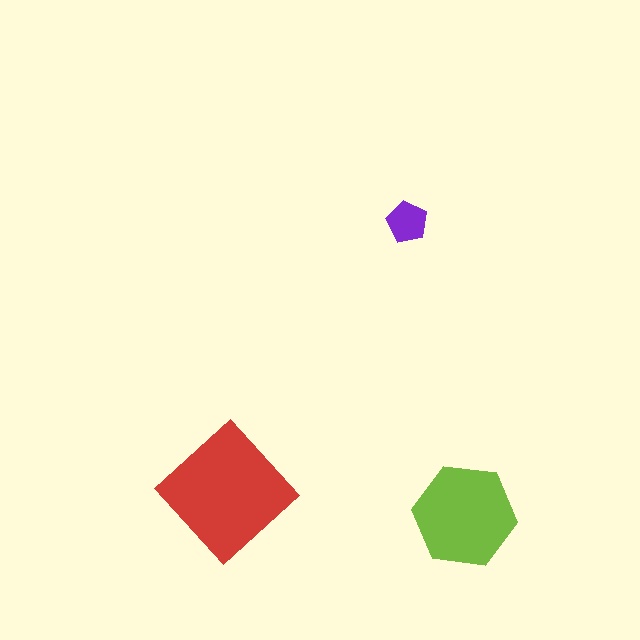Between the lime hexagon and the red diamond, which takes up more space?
The red diamond.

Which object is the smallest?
The purple pentagon.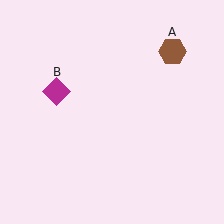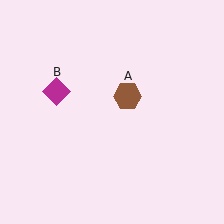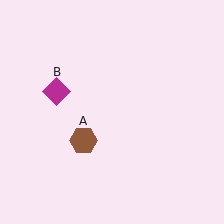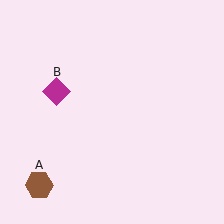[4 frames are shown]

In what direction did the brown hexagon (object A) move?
The brown hexagon (object A) moved down and to the left.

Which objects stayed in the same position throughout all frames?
Magenta diamond (object B) remained stationary.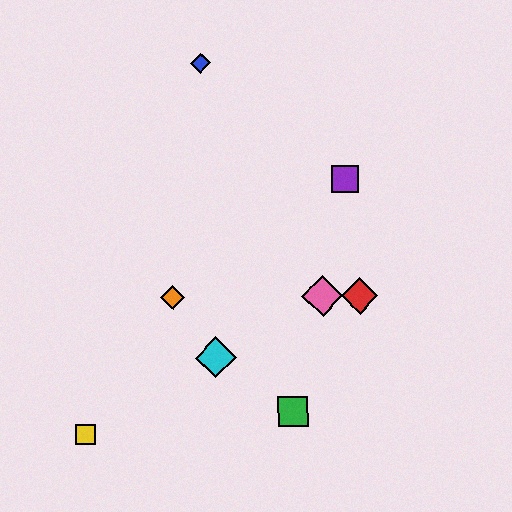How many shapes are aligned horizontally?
3 shapes (the red diamond, the orange diamond, the pink diamond) are aligned horizontally.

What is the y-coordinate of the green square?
The green square is at y≈411.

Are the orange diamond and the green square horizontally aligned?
No, the orange diamond is at y≈298 and the green square is at y≈411.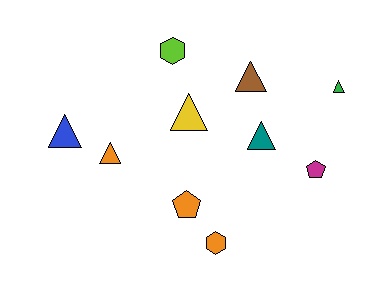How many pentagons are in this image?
There are 2 pentagons.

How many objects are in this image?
There are 10 objects.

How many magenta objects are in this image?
There is 1 magenta object.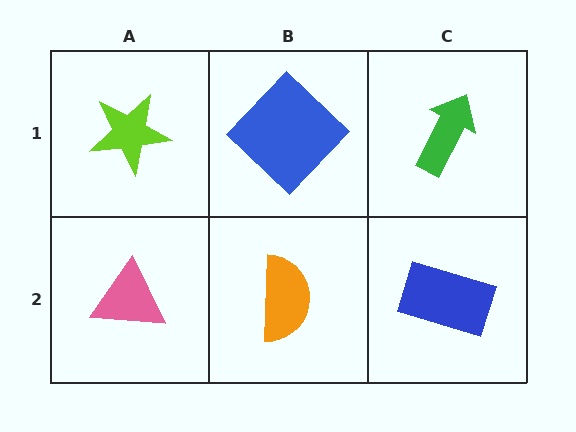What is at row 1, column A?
A lime star.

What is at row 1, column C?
A green arrow.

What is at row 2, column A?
A pink triangle.